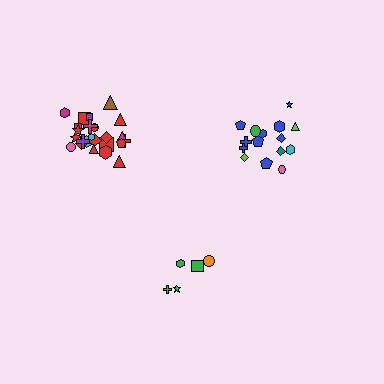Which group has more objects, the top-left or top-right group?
The top-left group.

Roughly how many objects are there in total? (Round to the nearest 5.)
Roughly 45 objects in total.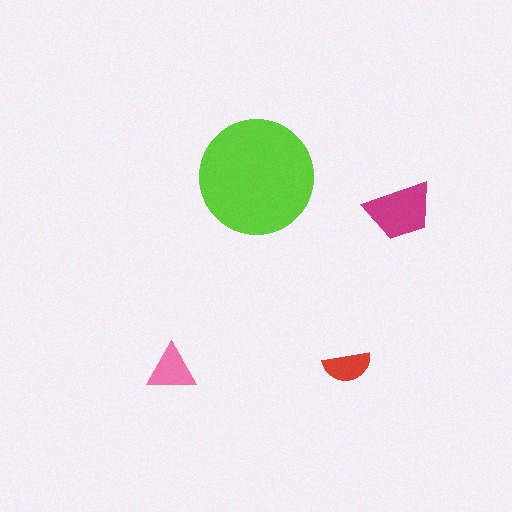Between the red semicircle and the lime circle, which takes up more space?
The lime circle.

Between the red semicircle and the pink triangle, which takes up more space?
The pink triangle.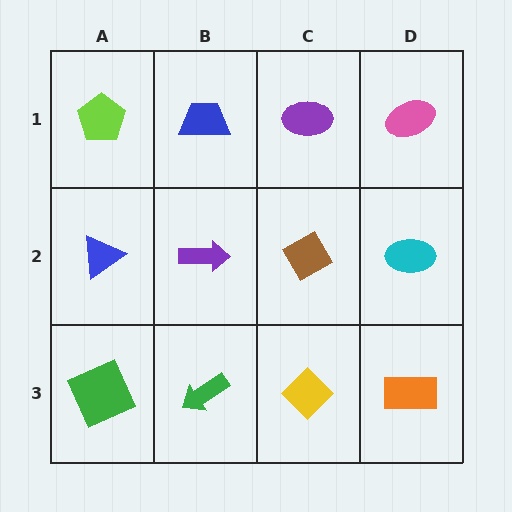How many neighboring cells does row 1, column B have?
3.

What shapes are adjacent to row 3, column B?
A purple arrow (row 2, column B), a green square (row 3, column A), a yellow diamond (row 3, column C).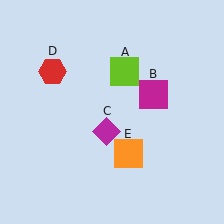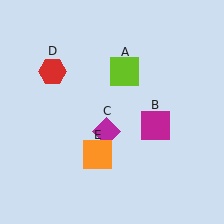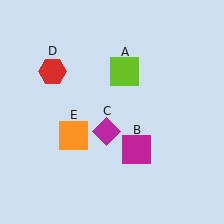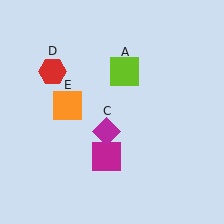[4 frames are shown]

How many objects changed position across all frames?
2 objects changed position: magenta square (object B), orange square (object E).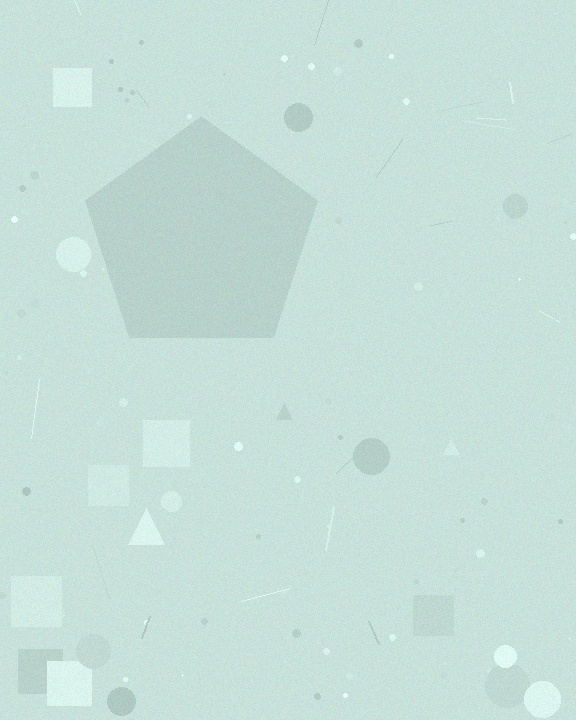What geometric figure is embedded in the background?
A pentagon is embedded in the background.